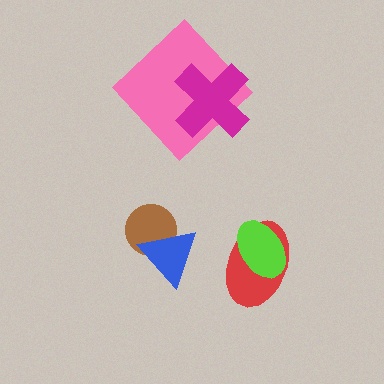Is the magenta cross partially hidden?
No, no other shape covers it.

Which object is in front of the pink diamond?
The magenta cross is in front of the pink diamond.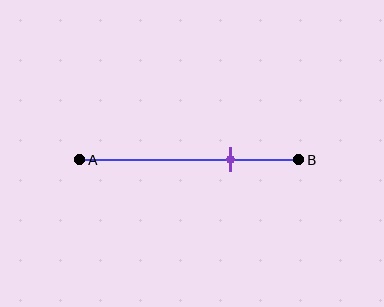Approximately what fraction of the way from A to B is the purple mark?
The purple mark is approximately 70% of the way from A to B.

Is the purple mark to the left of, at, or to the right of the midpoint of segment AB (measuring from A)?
The purple mark is to the right of the midpoint of segment AB.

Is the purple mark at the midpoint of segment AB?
No, the mark is at about 70% from A, not at the 50% midpoint.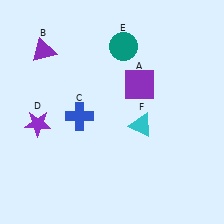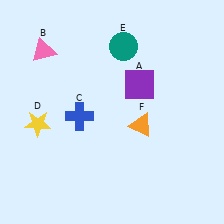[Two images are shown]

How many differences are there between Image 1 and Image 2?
There are 3 differences between the two images.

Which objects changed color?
B changed from purple to pink. D changed from purple to yellow. F changed from cyan to orange.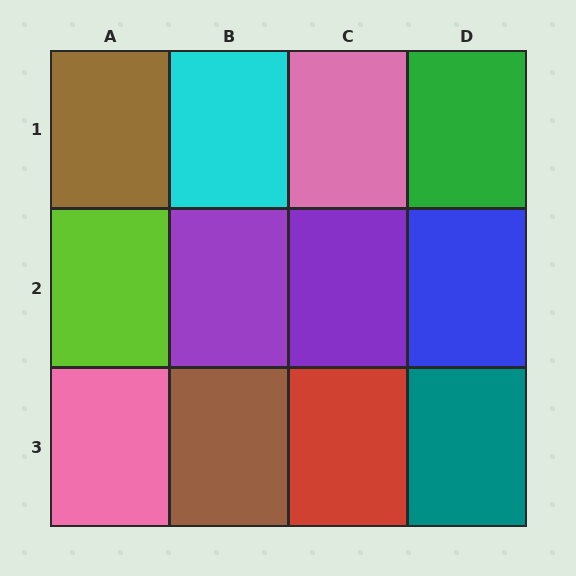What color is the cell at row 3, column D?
Teal.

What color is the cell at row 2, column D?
Blue.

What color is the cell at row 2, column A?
Lime.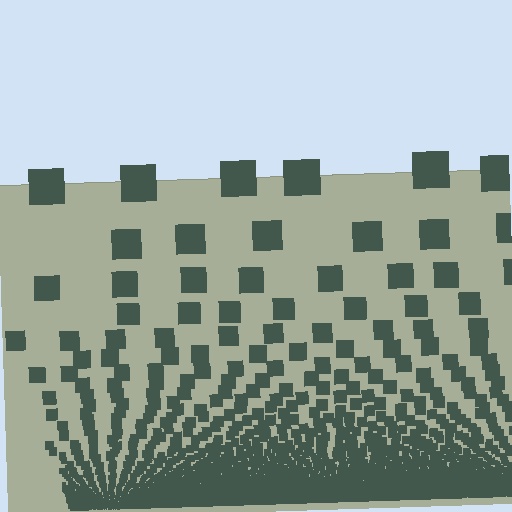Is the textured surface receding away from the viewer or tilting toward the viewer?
The surface appears to tilt toward the viewer. Texture elements get larger and sparser toward the top.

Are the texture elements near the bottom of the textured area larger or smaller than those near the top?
Smaller. The gradient is inverted — elements near the bottom are smaller and denser.